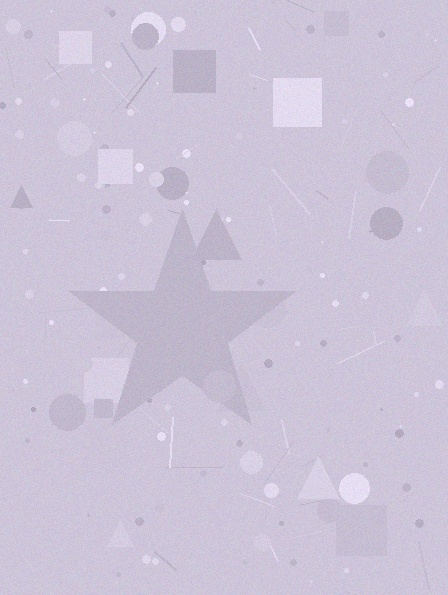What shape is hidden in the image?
A star is hidden in the image.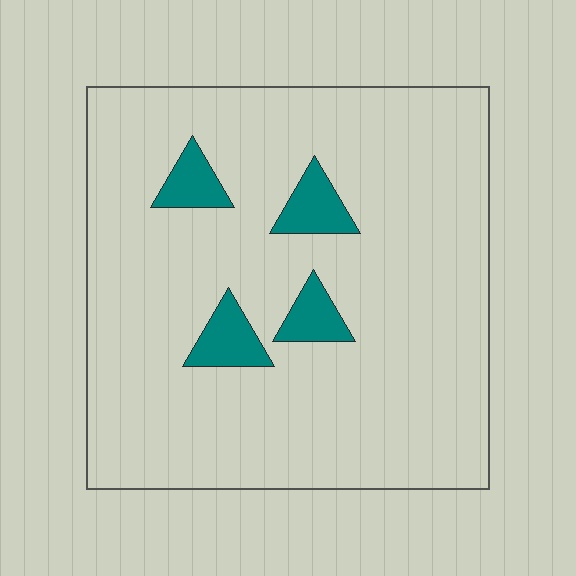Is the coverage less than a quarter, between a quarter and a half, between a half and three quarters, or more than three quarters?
Less than a quarter.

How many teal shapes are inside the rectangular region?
4.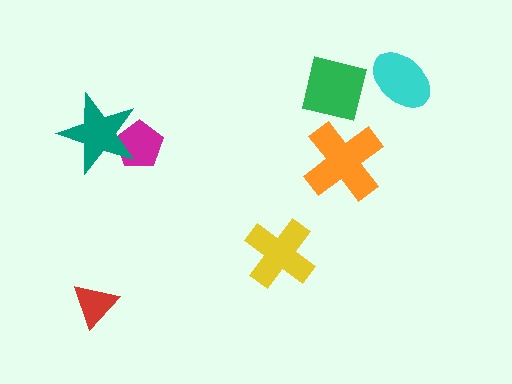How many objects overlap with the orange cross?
0 objects overlap with the orange cross.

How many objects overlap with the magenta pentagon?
1 object overlaps with the magenta pentagon.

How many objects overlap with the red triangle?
0 objects overlap with the red triangle.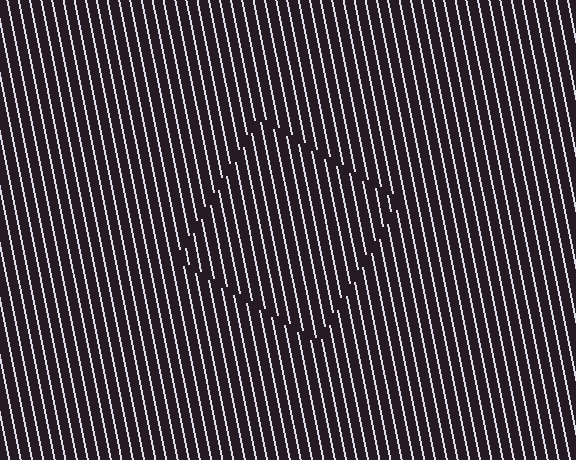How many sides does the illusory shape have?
4 sides — the line-ends trace a square.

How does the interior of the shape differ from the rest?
The interior of the shape contains the same grating, shifted by half a period — the contour is defined by the phase discontinuity where line-ends from the inner and outer gratings abut.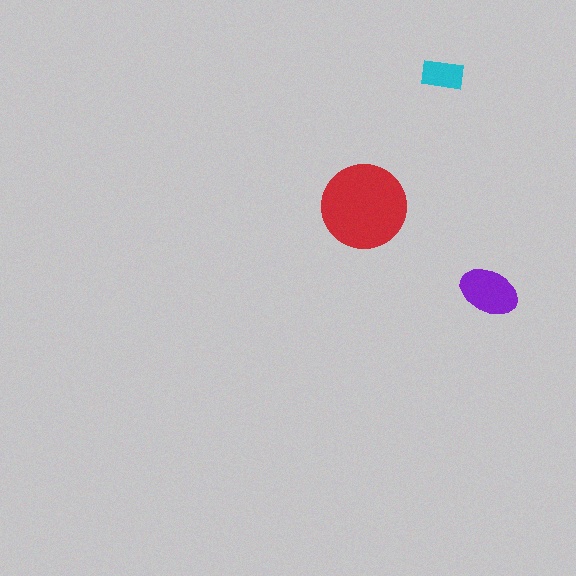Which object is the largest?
The red circle.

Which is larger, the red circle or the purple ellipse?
The red circle.